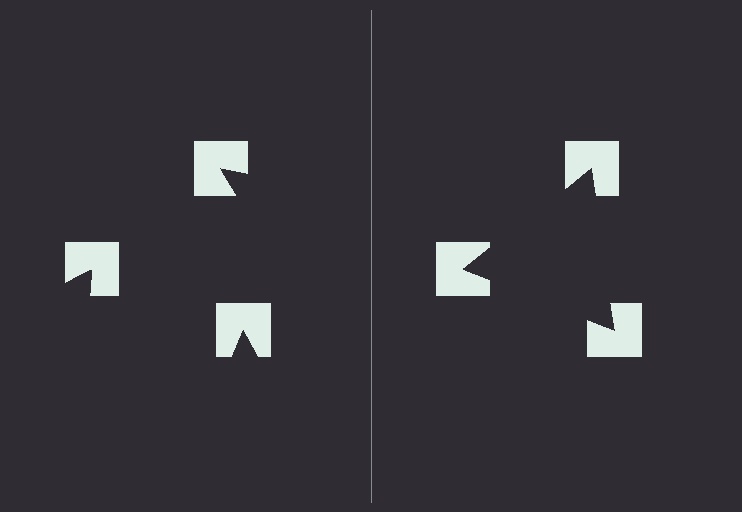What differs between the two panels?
The notched squares are positioned identically on both sides; only the wedge orientations differ. On the right they align to a triangle; on the left they are misaligned.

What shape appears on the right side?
An illusory triangle.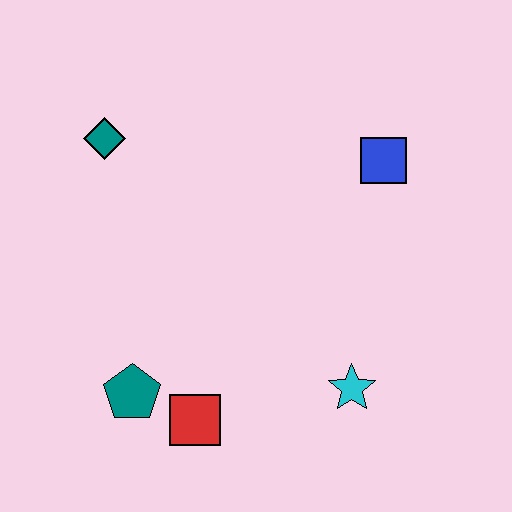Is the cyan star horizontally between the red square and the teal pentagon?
No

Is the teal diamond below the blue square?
No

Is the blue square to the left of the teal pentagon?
No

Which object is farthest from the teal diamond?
The cyan star is farthest from the teal diamond.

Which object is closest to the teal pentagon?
The red square is closest to the teal pentagon.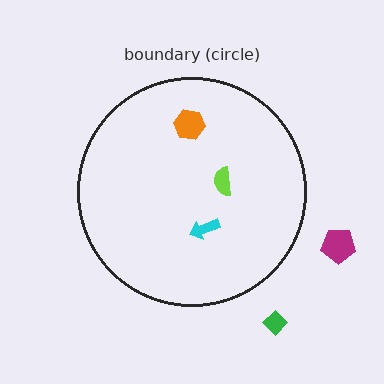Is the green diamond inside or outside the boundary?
Outside.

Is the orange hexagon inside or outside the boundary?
Inside.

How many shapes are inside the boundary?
3 inside, 2 outside.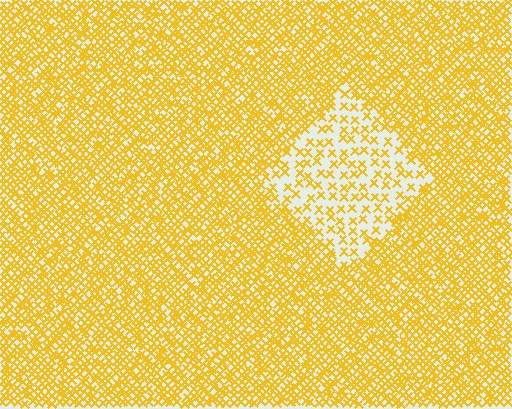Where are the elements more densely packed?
The elements are more densely packed outside the diamond boundary.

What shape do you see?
I see a diamond.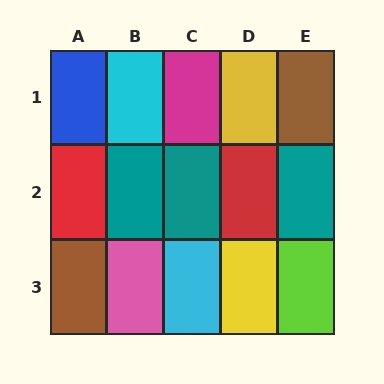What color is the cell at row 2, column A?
Red.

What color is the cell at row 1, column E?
Brown.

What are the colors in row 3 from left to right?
Brown, pink, cyan, yellow, lime.